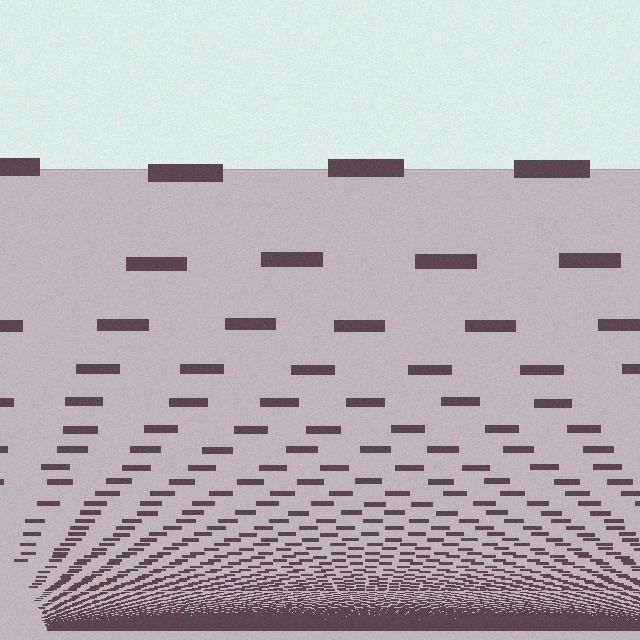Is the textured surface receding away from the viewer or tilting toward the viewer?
The surface appears to tilt toward the viewer. Texture elements get larger and sparser toward the top.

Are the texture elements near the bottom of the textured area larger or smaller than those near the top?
Smaller. The gradient is inverted — elements near the bottom are smaller and denser.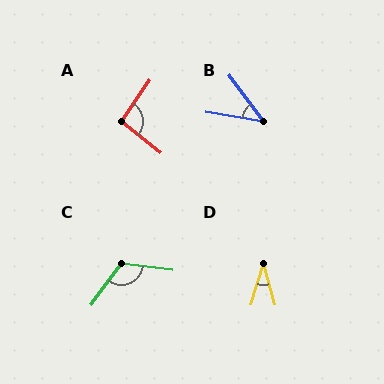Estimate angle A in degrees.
Approximately 95 degrees.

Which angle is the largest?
C, at approximately 118 degrees.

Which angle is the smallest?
D, at approximately 32 degrees.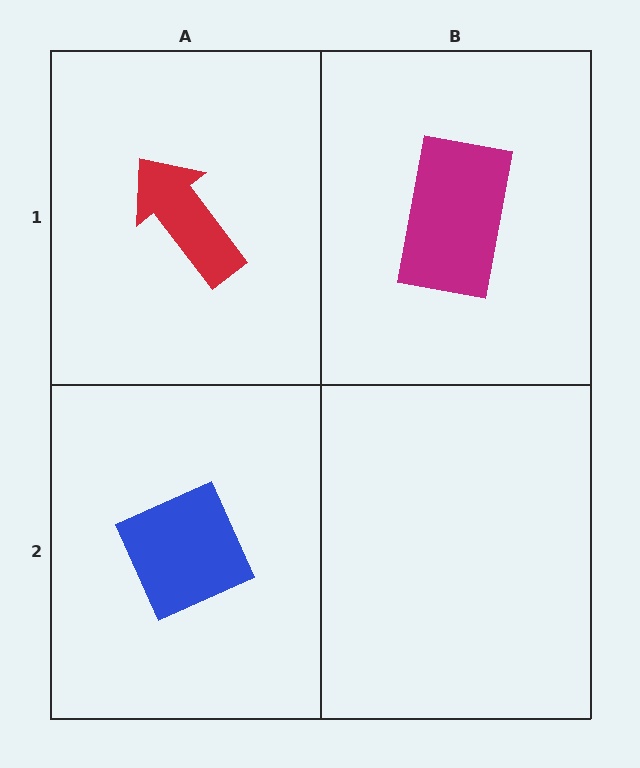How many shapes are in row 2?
1 shape.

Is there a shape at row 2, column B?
No, that cell is empty.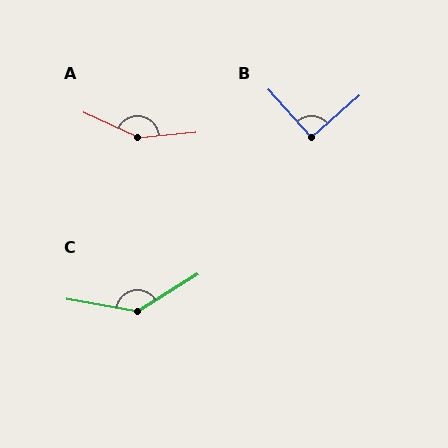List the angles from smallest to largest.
B (91°), C (138°), A (150°).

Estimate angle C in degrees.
Approximately 138 degrees.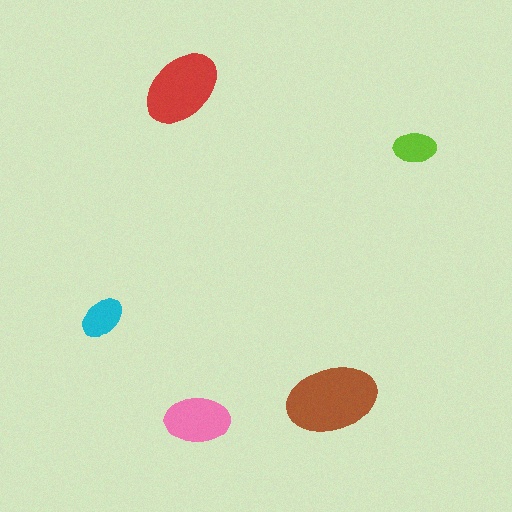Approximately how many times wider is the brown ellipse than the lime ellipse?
About 2 times wider.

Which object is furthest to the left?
The cyan ellipse is leftmost.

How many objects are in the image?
There are 5 objects in the image.